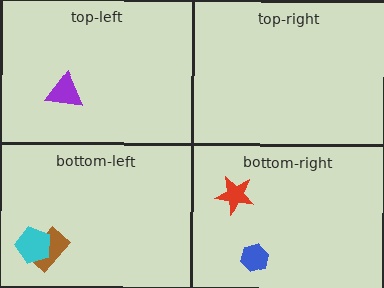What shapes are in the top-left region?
The purple triangle.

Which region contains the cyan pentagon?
The bottom-left region.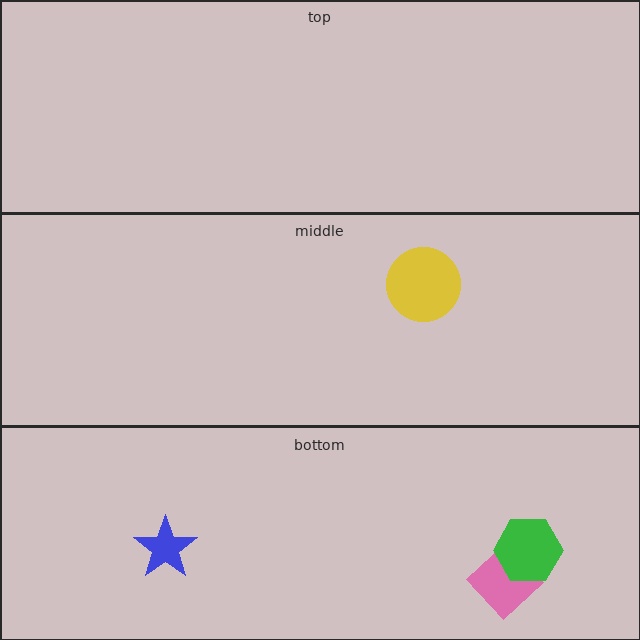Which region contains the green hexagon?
The bottom region.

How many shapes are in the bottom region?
3.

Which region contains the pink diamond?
The bottom region.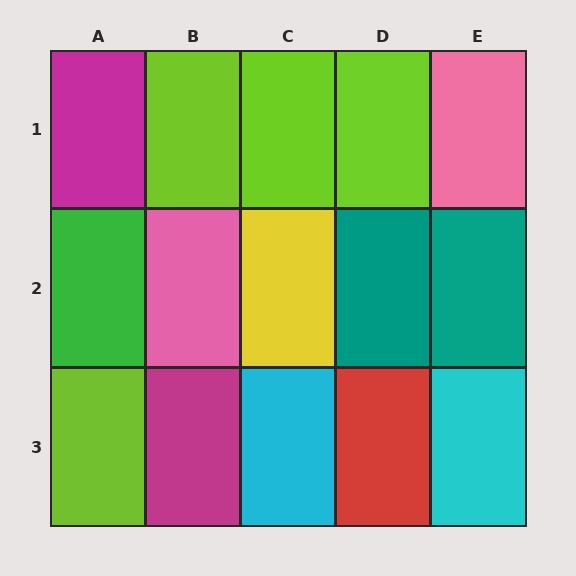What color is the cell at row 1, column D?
Lime.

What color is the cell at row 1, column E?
Pink.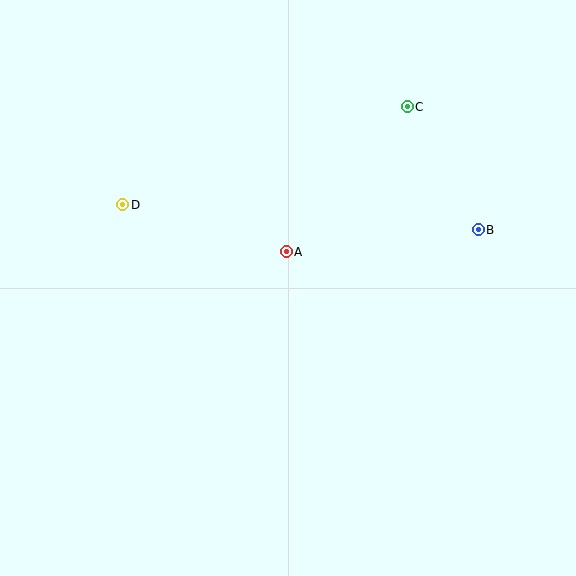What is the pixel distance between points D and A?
The distance between D and A is 170 pixels.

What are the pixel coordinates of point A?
Point A is at (286, 252).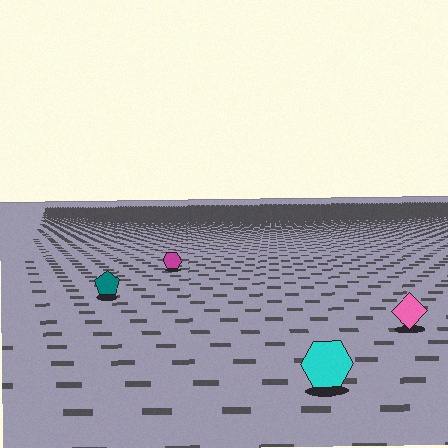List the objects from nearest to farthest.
From nearest to farthest: the cyan hexagon, the pink diamond, the teal pentagon, the magenta hexagon.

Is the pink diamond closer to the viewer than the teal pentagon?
Yes. The pink diamond is closer — you can tell from the texture gradient: the ground texture is coarser near it.